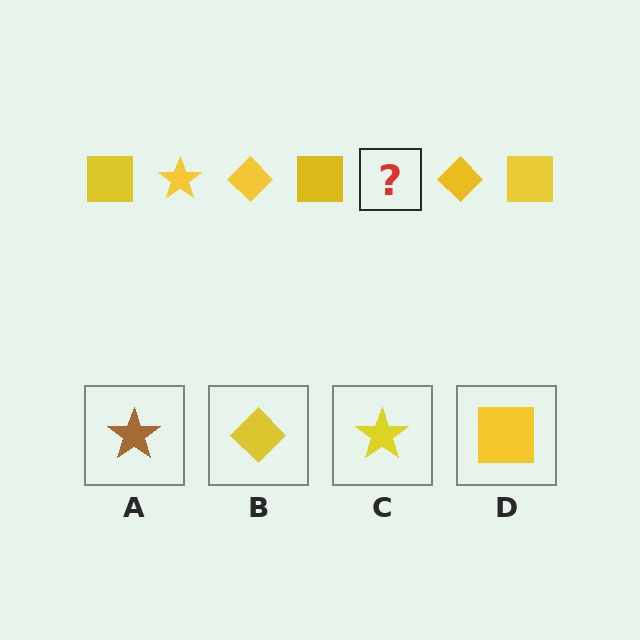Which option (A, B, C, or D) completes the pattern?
C.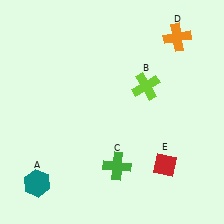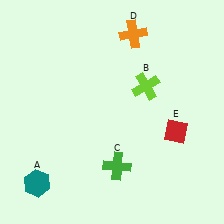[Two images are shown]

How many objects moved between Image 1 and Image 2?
2 objects moved between the two images.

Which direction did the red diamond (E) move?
The red diamond (E) moved up.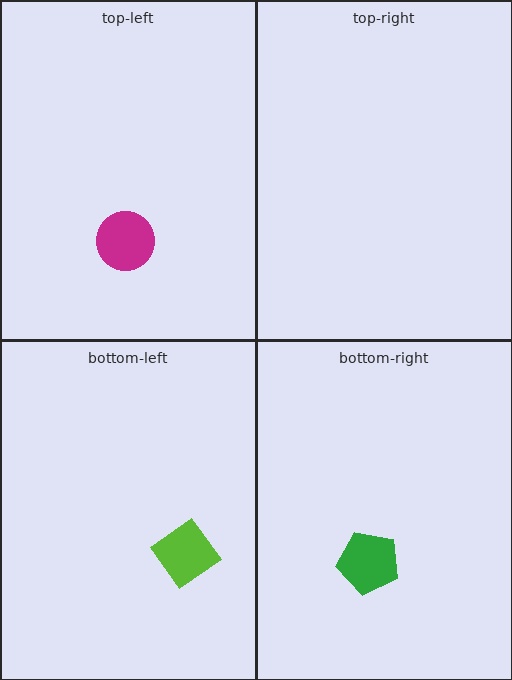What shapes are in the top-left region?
The magenta circle.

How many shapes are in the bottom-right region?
1.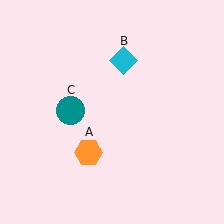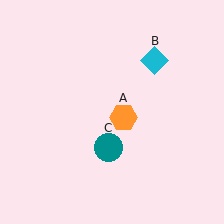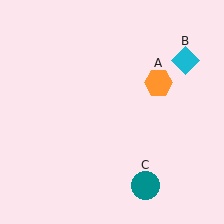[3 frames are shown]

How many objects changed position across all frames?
3 objects changed position: orange hexagon (object A), cyan diamond (object B), teal circle (object C).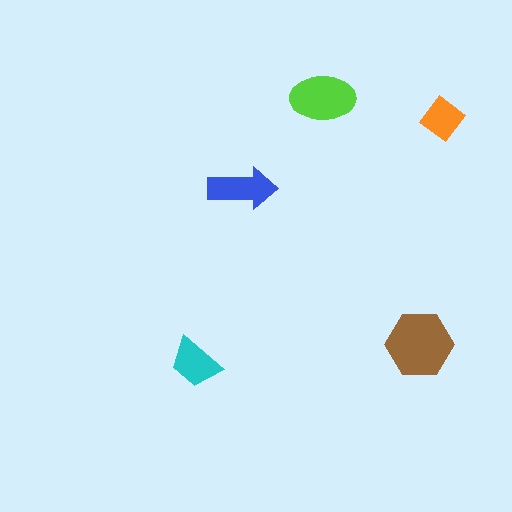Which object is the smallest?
The orange diamond.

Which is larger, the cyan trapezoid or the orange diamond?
The cyan trapezoid.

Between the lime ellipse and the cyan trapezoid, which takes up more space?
The lime ellipse.